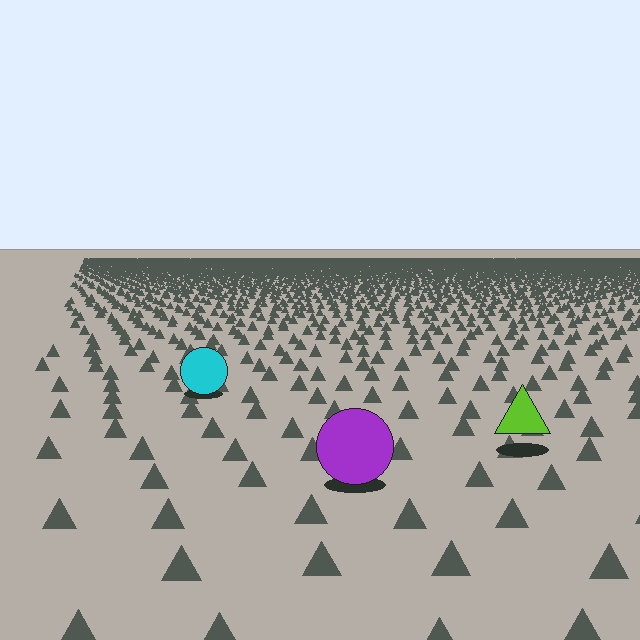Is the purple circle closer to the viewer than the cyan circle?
Yes. The purple circle is closer — you can tell from the texture gradient: the ground texture is coarser near it.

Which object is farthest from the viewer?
The cyan circle is farthest from the viewer. It appears smaller and the ground texture around it is denser.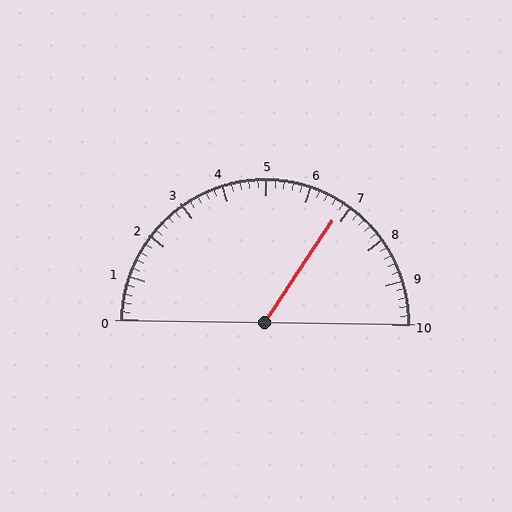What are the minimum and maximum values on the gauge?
The gauge ranges from 0 to 10.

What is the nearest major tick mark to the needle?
The nearest major tick mark is 7.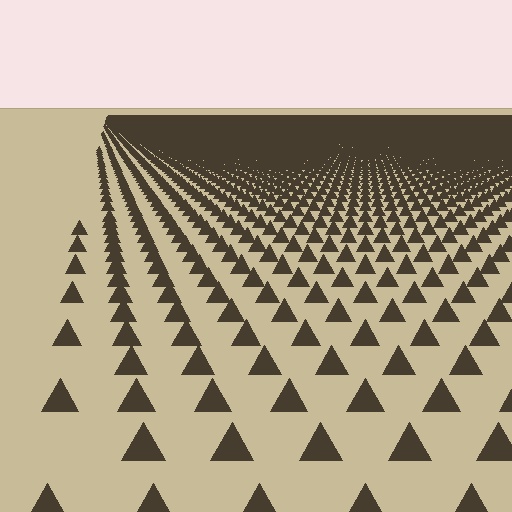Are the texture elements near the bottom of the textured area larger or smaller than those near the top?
Larger. Near the bottom, elements are closer to the viewer and appear at a bigger on-screen size.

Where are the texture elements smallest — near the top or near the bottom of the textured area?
Near the top.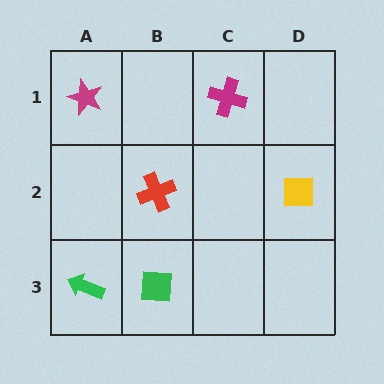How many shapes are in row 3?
2 shapes.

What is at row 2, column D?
A yellow square.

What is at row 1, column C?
A magenta cross.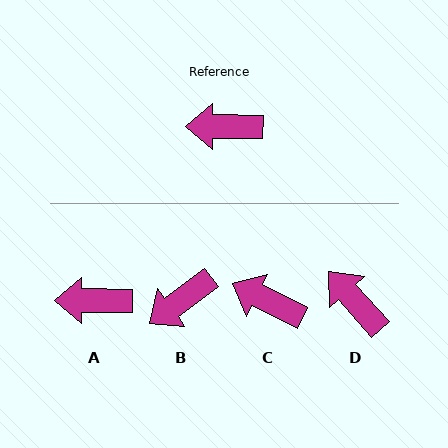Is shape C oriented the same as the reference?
No, it is off by about 26 degrees.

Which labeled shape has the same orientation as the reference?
A.